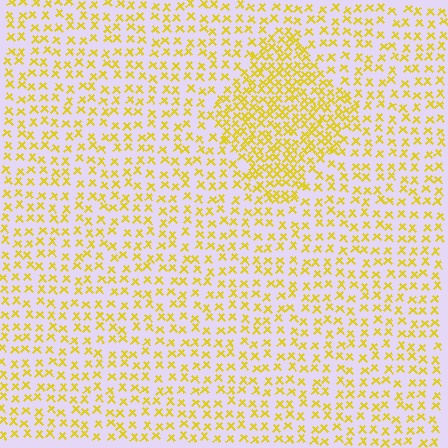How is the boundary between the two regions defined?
The boundary is defined by a change in element density (approximately 2.0x ratio). All elements are the same color, size, and shape.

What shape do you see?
I see a diamond.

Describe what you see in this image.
The image contains small yellow elements arranged at two different densities. A diamond-shaped region is visible where the elements are more densely packed than the surrounding area.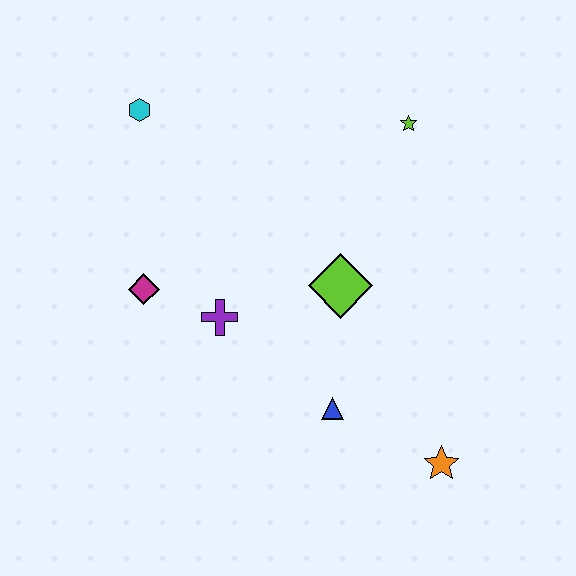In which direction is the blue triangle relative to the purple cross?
The blue triangle is to the right of the purple cross.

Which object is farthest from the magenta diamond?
The orange star is farthest from the magenta diamond.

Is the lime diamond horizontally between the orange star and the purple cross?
Yes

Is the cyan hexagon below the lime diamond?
No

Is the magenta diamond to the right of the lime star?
No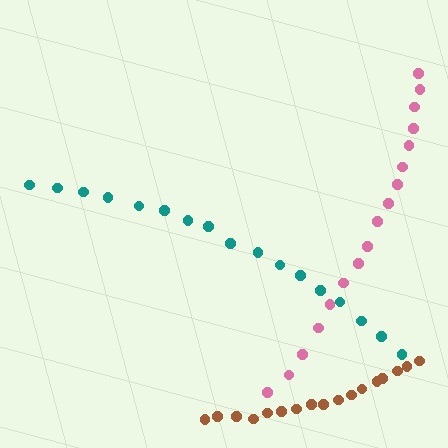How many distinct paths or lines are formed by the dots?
There are 3 distinct paths.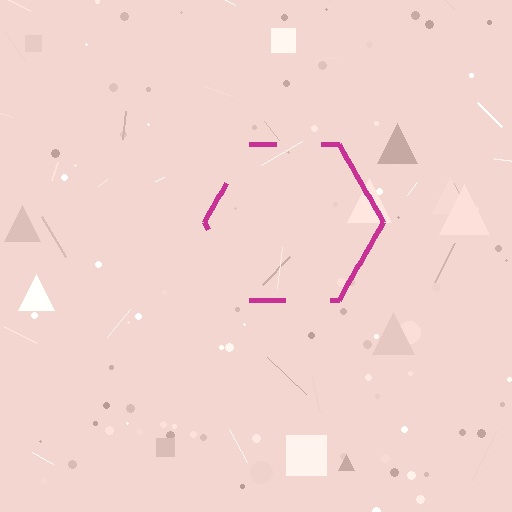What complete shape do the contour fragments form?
The contour fragments form a hexagon.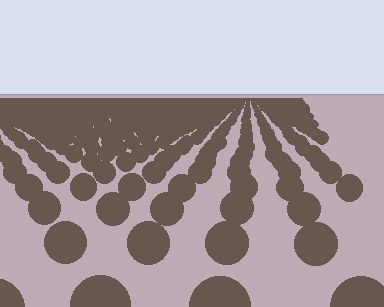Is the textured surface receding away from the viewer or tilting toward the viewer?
The surface is receding away from the viewer. Texture elements get smaller and denser toward the top.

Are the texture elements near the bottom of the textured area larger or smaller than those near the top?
Larger. Near the bottom, elements are closer to the viewer and appear at a bigger on-screen size.